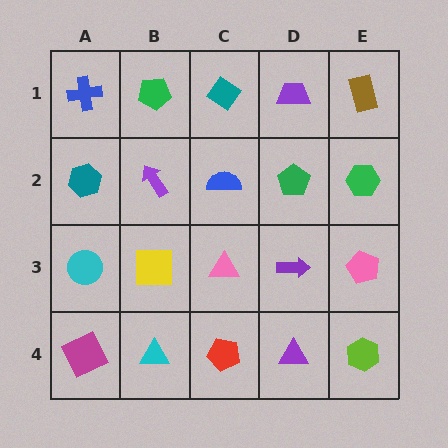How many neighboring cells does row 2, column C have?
4.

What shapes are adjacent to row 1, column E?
A green hexagon (row 2, column E), a purple trapezoid (row 1, column D).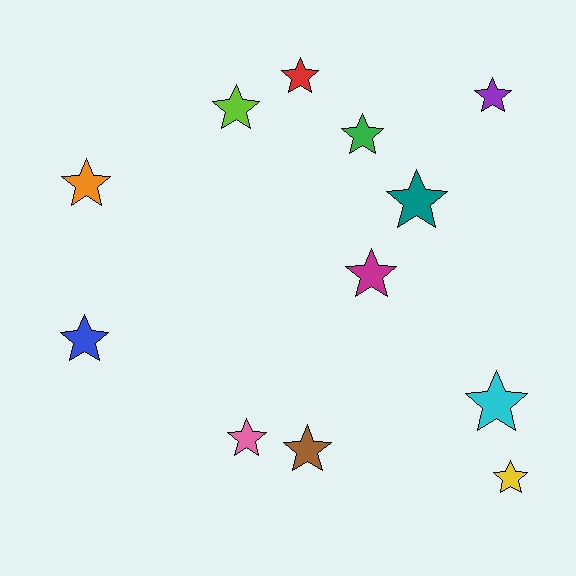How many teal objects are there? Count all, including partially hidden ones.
There is 1 teal object.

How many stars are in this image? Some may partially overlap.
There are 12 stars.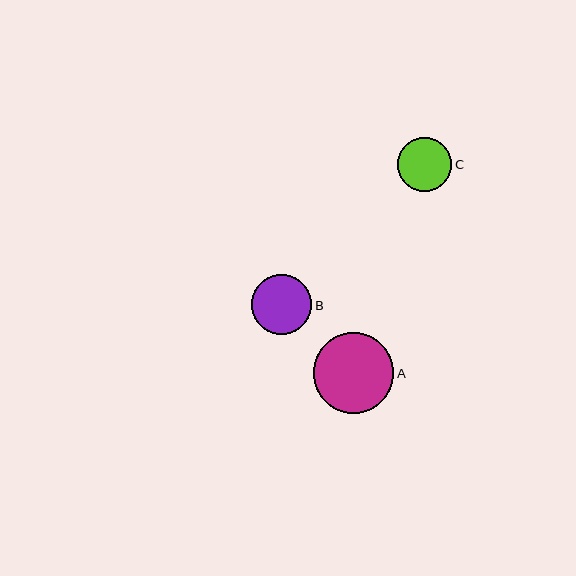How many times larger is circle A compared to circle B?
Circle A is approximately 1.3 times the size of circle B.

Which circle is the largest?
Circle A is the largest with a size of approximately 80 pixels.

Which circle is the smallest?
Circle C is the smallest with a size of approximately 54 pixels.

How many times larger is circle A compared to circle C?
Circle A is approximately 1.5 times the size of circle C.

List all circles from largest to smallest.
From largest to smallest: A, B, C.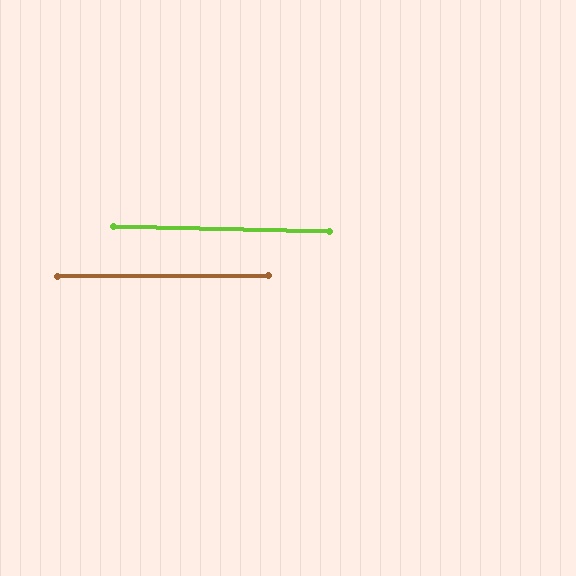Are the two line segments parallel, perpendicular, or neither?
Parallel — their directions differ by only 1.9°.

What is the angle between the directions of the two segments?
Approximately 2 degrees.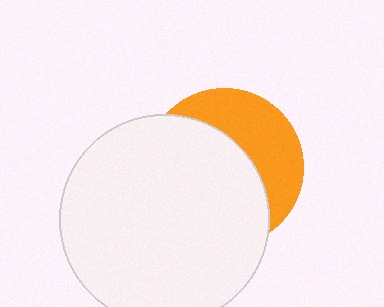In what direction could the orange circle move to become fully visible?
The orange circle could move toward the upper-right. That would shift it out from behind the white circle entirely.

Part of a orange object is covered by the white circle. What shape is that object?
It is a circle.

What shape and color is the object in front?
The object in front is a white circle.